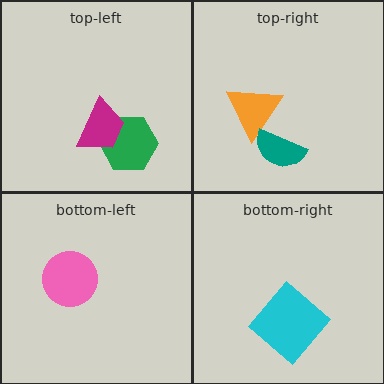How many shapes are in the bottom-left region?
1.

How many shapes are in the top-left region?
2.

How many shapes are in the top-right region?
2.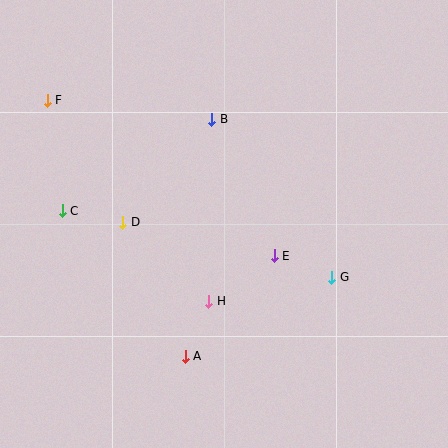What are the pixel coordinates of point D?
Point D is at (123, 222).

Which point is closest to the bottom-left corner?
Point A is closest to the bottom-left corner.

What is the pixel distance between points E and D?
The distance between E and D is 155 pixels.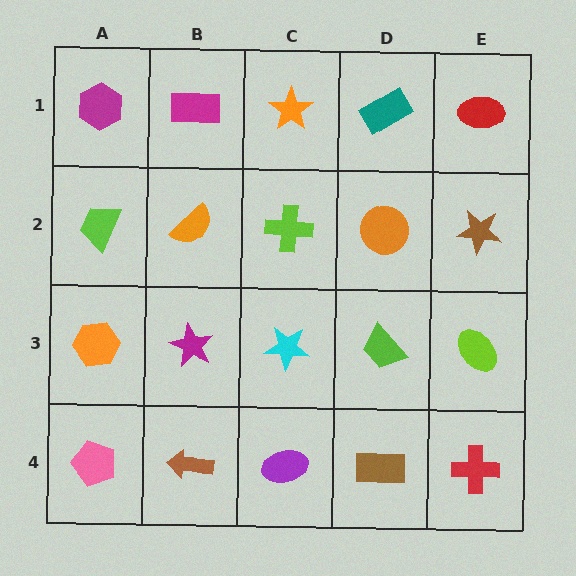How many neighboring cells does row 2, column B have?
4.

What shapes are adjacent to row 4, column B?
A magenta star (row 3, column B), a pink pentagon (row 4, column A), a purple ellipse (row 4, column C).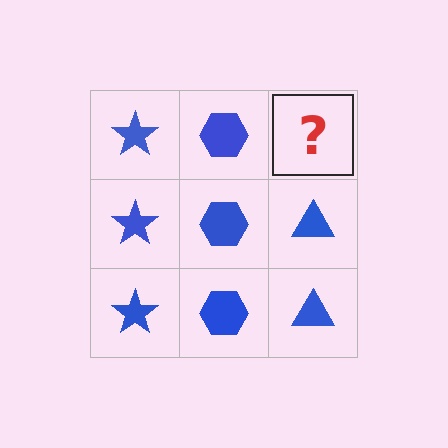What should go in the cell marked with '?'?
The missing cell should contain a blue triangle.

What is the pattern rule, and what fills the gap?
The rule is that each column has a consistent shape. The gap should be filled with a blue triangle.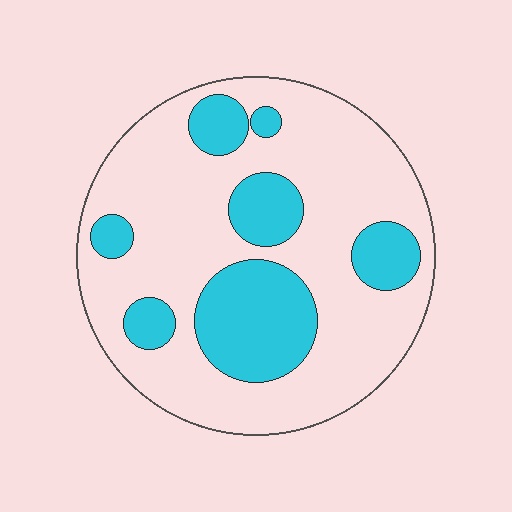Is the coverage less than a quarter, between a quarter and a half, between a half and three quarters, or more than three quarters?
Between a quarter and a half.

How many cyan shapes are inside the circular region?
7.